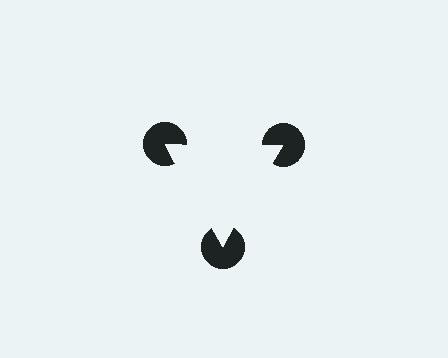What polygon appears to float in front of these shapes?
An illusory triangle — its edges are inferred from the aligned wedge cuts in the pac-man discs, not physically drawn.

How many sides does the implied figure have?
3 sides.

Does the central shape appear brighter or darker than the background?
It typically appears slightly brighter than the background, even though no actual brightness change is drawn.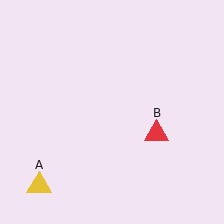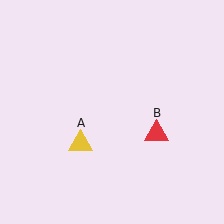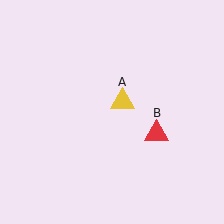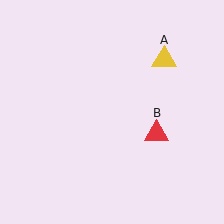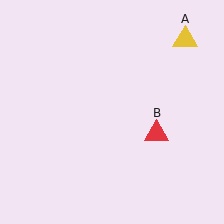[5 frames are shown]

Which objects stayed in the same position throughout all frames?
Red triangle (object B) remained stationary.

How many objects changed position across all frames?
1 object changed position: yellow triangle (object A).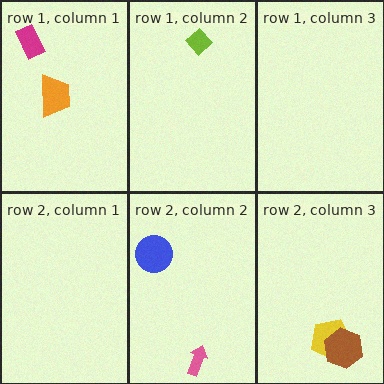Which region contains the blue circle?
The row 2, column 2 region.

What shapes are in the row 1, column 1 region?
The magenta rectangle, the orange trapezoid.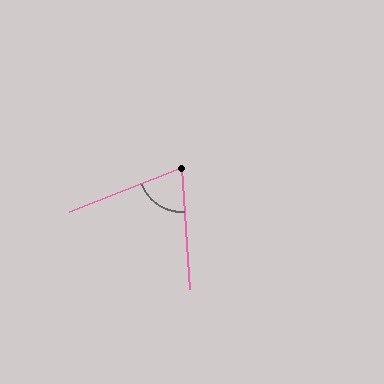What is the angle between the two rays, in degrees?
Approximately 72 degrees.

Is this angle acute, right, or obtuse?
It is acute.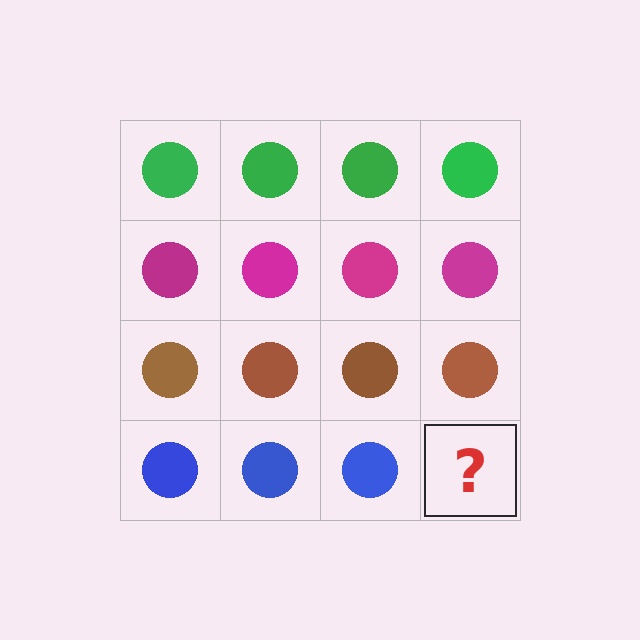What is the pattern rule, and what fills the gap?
The rule is that each row has a consistent color. The gap should be filled with a blue circle.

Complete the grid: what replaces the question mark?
The question mark should be replaced with a blue circle.